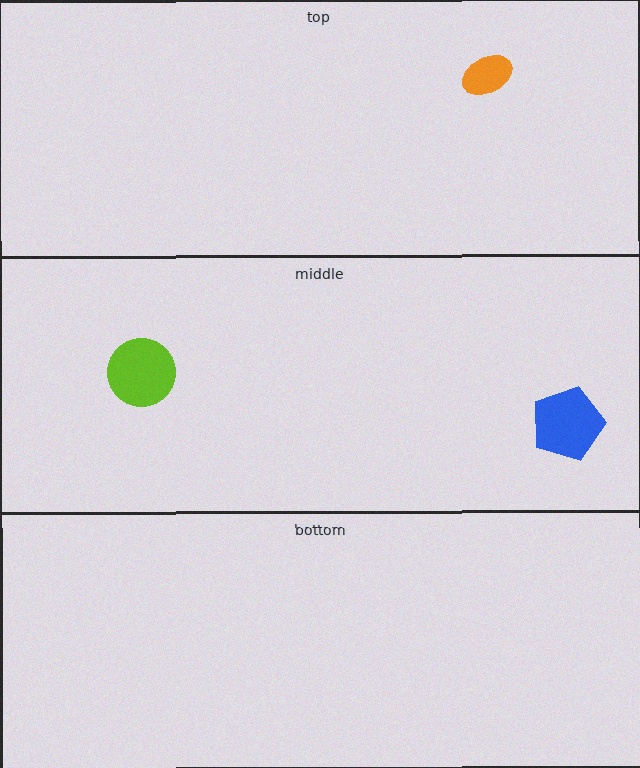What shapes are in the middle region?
The blue pentagon, the lime circle.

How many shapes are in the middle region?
2.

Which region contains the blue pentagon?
The middle region.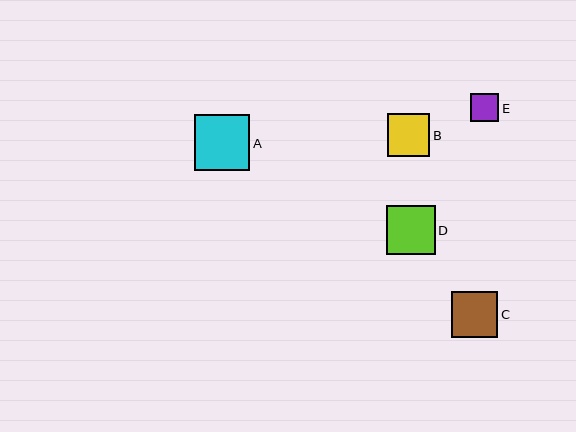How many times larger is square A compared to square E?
Square A is approximately 2.0 times the size of square E.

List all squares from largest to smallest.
From largest to smallest: A, D, C, B, E.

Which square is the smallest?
Square E is the smallest with a size of approximately 28 pixels.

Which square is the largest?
Square A is the largest with a size of approximately 56 pixels.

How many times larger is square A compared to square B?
Square A is approximately 1.3 times the size of square B.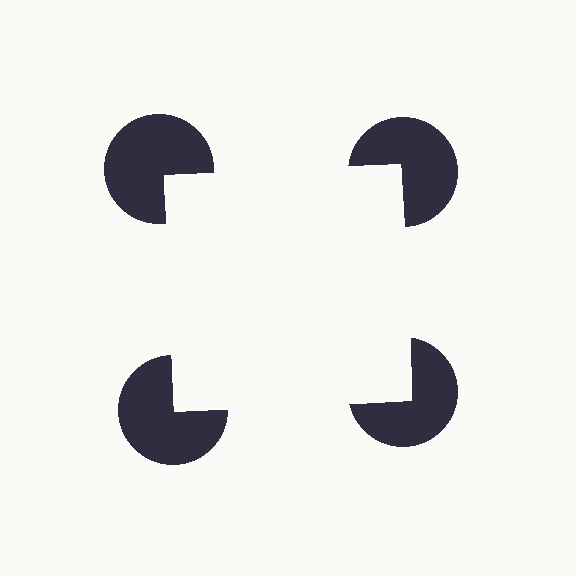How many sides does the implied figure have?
4 sides.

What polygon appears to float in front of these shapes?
An illusory square — its edges are inferred from the aligned wedge cuts in the pac-man discs, not physically drawn.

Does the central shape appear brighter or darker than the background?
It typically appears slightly brighter than the background, even though no actual brightness change is drawn.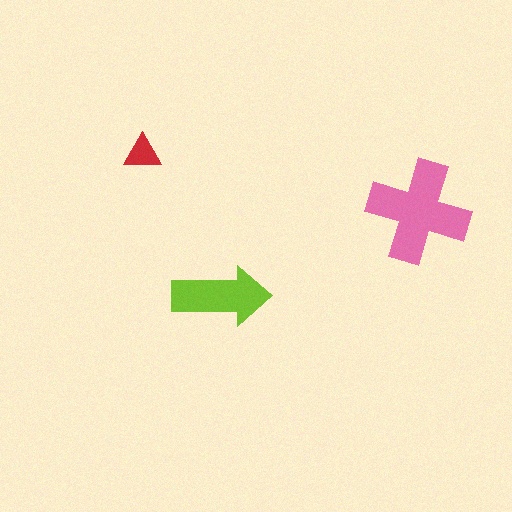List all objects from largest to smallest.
The pink cross, the lime arrow, the red triangle.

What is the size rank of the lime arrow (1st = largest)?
2nd.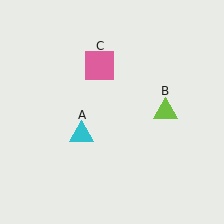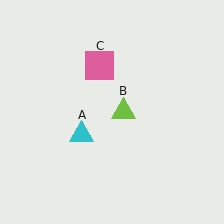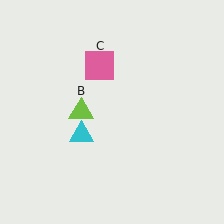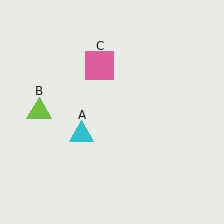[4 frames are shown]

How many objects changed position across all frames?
1 object changed position: lime triangle (object B).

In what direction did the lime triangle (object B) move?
The lime triangle (object B) moved left.